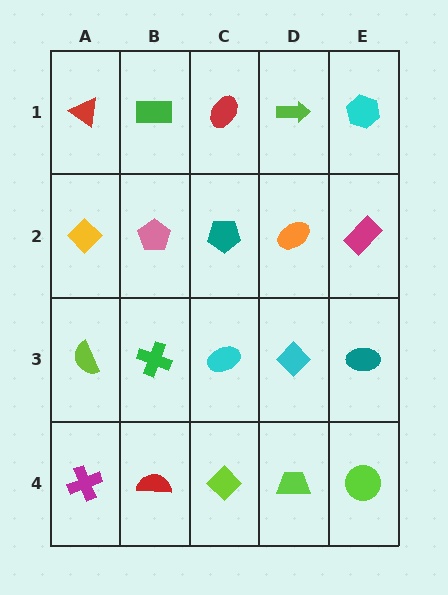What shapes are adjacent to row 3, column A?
A yellow diamond (row 2, column A), a magenta cross (row 4, column A), a green cross (row 3, column B).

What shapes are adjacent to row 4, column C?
A cyan ellipse (row 3, column C), a red semicircle (row 4, column B), a lime trapezoid (row 4, column D).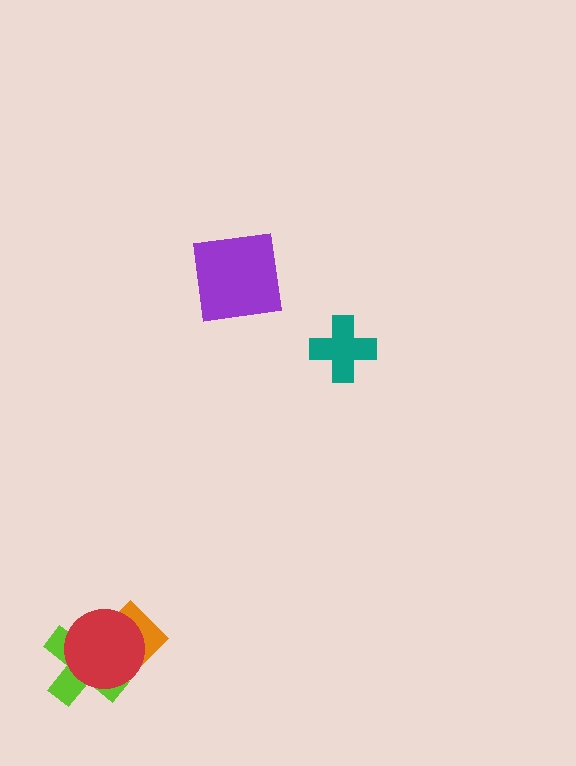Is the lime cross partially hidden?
Yes, it is partially covered by another shape.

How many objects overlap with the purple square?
0 objects overlap with the purple square.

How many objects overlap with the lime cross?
2 objects overlap with the lime cross.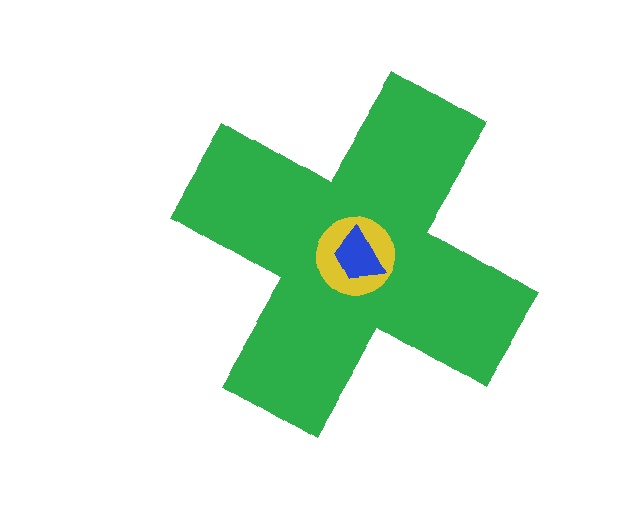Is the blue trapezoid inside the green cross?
Yes.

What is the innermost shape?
The blue trapezoid.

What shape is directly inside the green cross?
The yellow circle.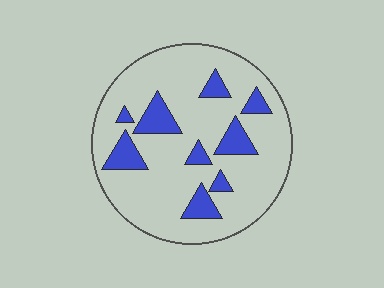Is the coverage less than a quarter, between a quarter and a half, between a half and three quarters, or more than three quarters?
Less than a quarter.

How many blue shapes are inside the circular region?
9.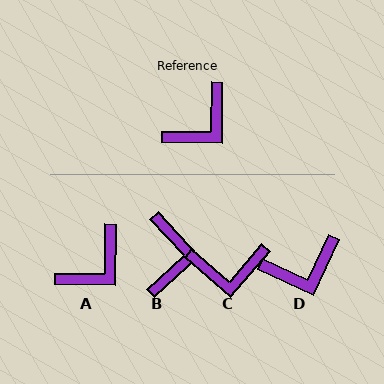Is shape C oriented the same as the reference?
No, it is off by about 40 degrees.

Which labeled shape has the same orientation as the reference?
A.